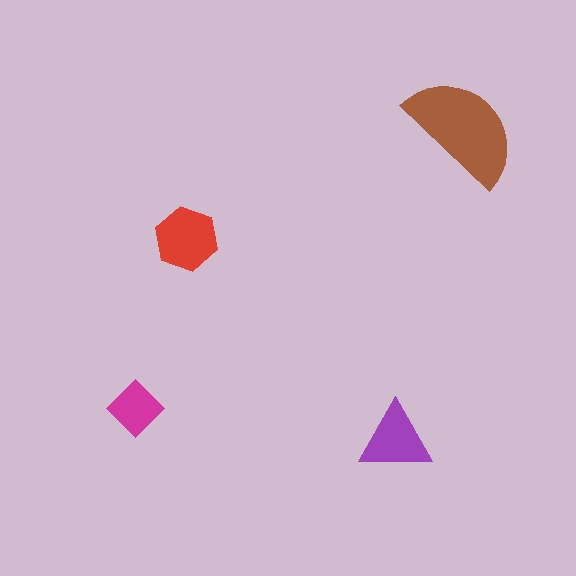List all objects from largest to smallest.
The brown semicircle, the red hexagon, the purple triangle, the magenta diamond.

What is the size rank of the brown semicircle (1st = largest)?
1st.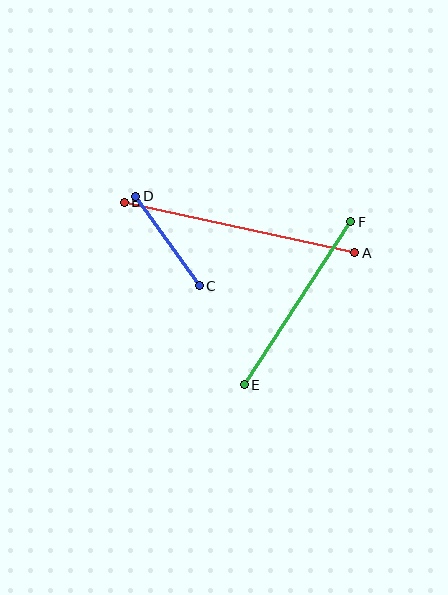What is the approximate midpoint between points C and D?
The midpoint is at approximately (168, 241) pixels.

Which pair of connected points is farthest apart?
Points A and B are farthest apart.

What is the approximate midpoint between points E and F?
The midpoint is at approximately (297, 303) pixels.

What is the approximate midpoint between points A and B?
The midpoint is at approximately (239, 228) pixels.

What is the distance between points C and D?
The distance is approximately 110 pixels.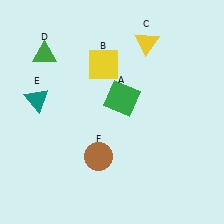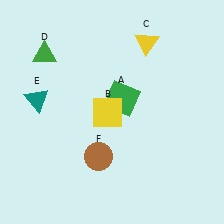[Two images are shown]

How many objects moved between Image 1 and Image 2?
1 object moved between the two images.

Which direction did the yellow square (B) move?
The yellow square (B) moved down.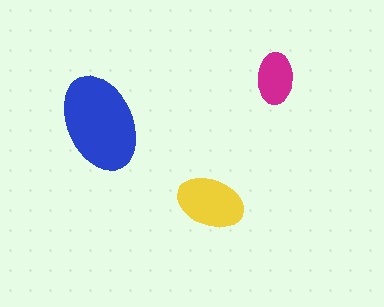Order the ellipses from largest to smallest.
the blue one, the yellow one, the magenta one.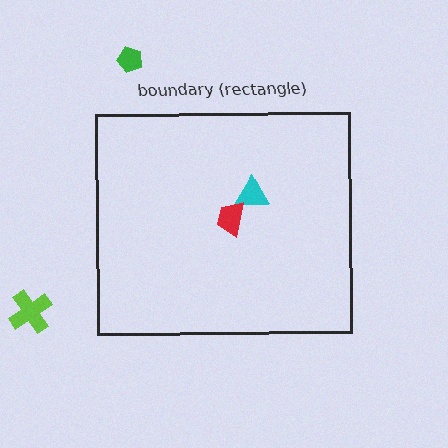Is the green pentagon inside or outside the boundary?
Outside.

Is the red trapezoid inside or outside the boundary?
Inside.